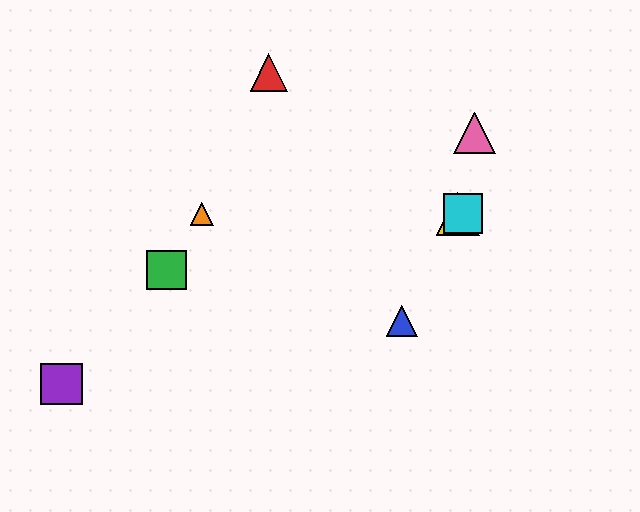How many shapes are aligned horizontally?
3 shapes (the yellow triangle, the orange triangle, the cyan square) are aligned horizontally.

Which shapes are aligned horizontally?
The yellow triangle, the orange triangle, the cyan square are aligned horizontally.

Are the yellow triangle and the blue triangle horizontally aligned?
No, the yellow triangle is at y≈214 and the blue triangle is at y≈321.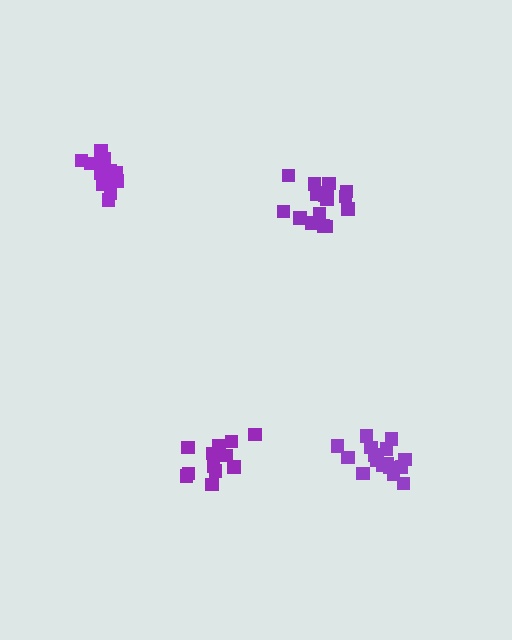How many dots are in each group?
Group 1: 12 dots, Group 2: 17 dots, Group 3: 12 dots, Group 4: 16 dots (57 total).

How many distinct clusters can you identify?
There are 4 distinct clusters.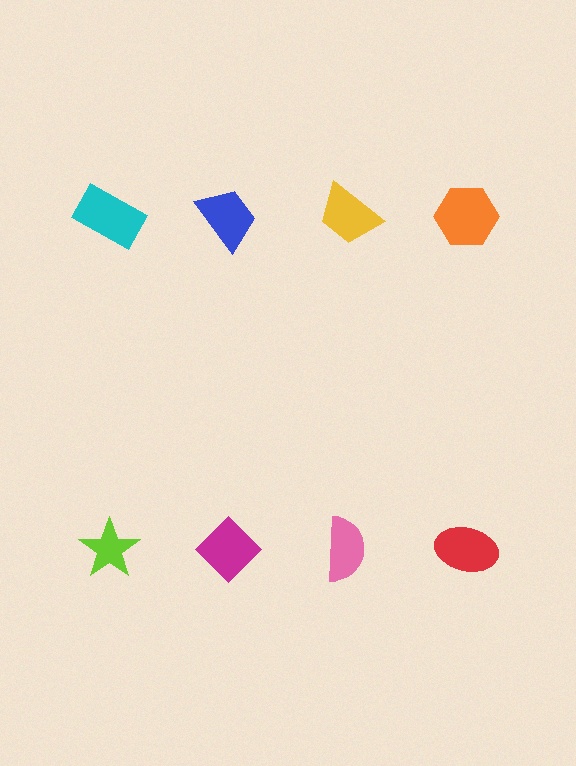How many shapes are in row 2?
4 shapes.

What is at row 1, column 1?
A cyan rectangle.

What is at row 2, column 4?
A red ellipse.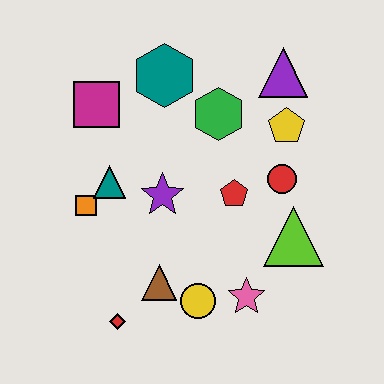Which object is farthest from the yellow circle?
The purple triangle is farthest from the yellow circle.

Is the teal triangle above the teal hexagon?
No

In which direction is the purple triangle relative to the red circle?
The purple triangle is above the red circle.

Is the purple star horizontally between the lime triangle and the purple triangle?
No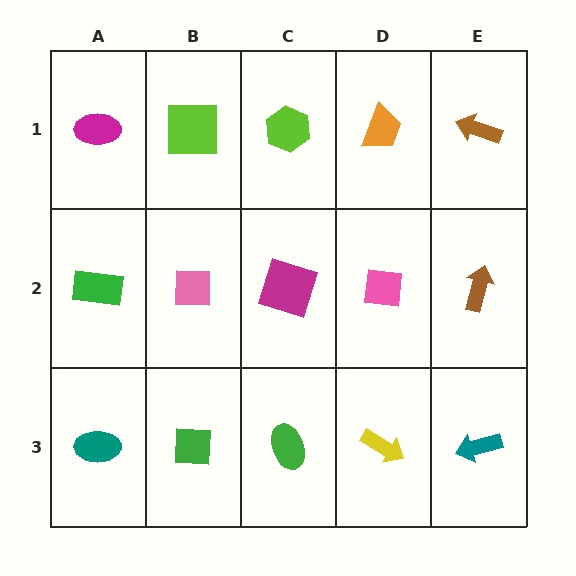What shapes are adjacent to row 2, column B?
A lime square (row 1, column B), a green square (row 3, column B), a green rectangle (row 2, column A), a magenta square (row 2, column C).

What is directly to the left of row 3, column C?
A green square.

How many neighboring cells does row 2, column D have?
4.